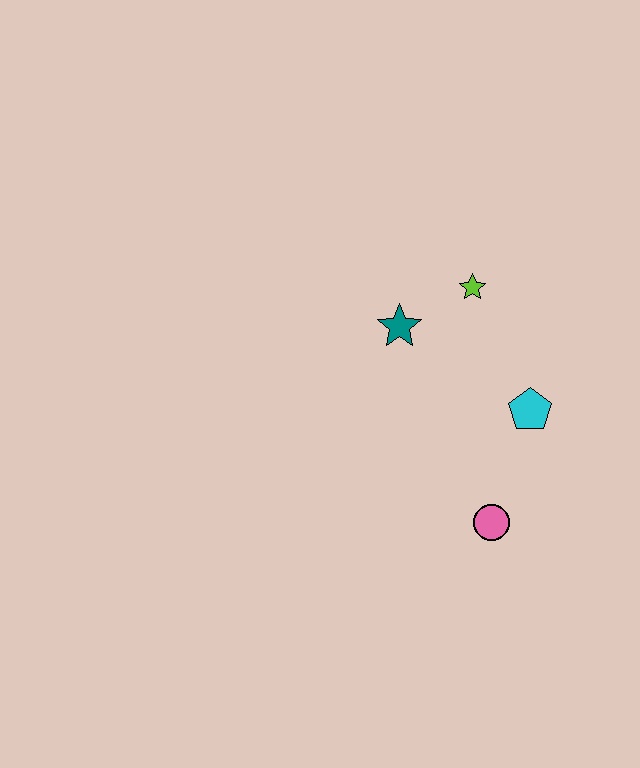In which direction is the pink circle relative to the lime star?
The pink circle is below the lime star.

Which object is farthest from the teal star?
The pink circle is farthest from the teal star.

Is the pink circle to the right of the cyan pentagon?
No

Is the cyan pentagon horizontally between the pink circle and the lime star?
No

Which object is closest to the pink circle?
The cyan pentagon is closest to the pink circle.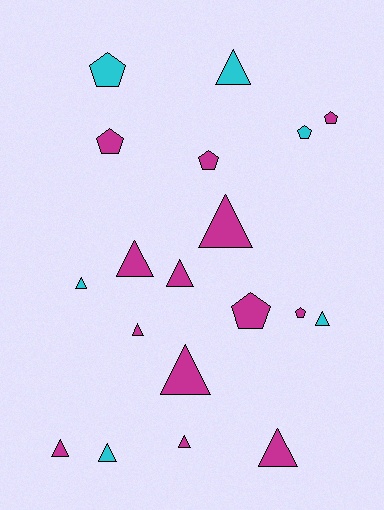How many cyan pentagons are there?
There are 2 cyan pentagons.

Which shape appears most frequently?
Triangle, with 12 objects.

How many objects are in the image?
There are 19 objects.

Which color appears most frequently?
Magenta, with 13 objects.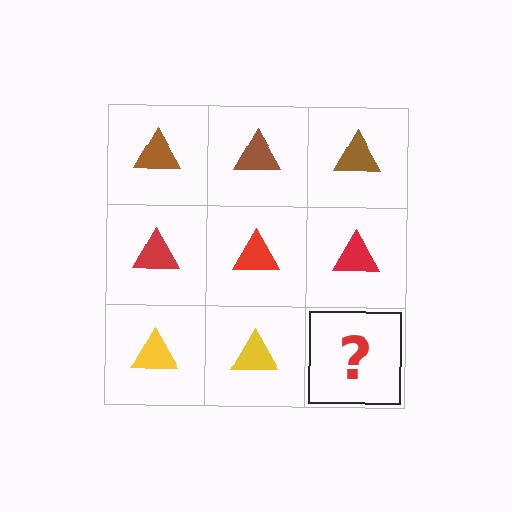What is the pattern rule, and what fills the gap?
The rule is that each row has a consistent color. The gap should be filled with a yellow triangle.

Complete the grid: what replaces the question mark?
The question mark should be replaced with a yellow triangle.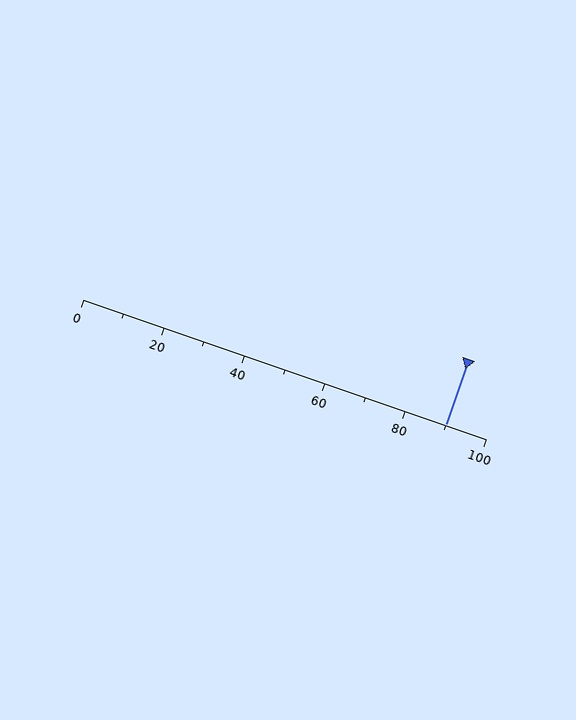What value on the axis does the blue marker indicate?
The marker indicates approximately 90.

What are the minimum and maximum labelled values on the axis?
The axis runs from 0 to 100.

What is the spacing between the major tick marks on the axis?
The major ticks are spaced 20 apart.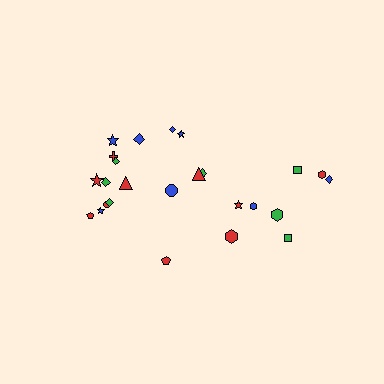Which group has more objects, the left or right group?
The left group.